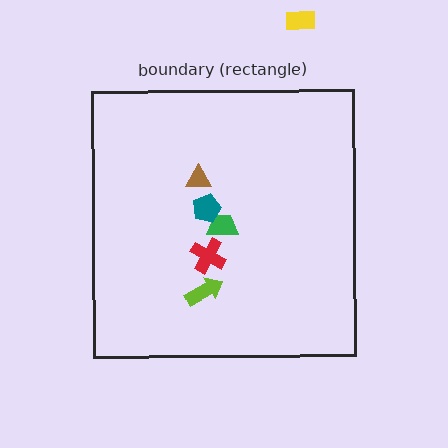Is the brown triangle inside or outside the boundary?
Inside.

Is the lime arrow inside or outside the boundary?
Inside.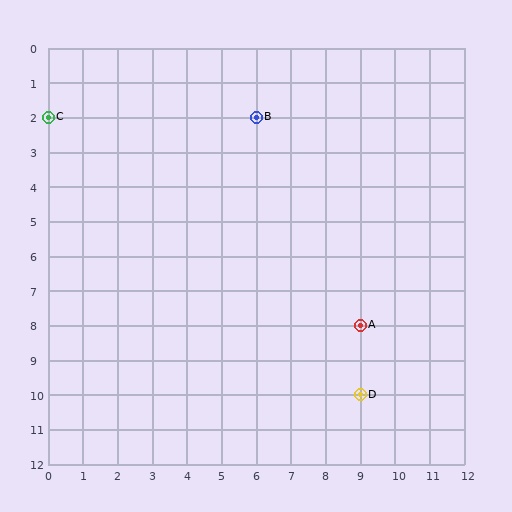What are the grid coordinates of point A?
Point A is at grid coordinates (9, 8).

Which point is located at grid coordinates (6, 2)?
Point B is at (6, 2).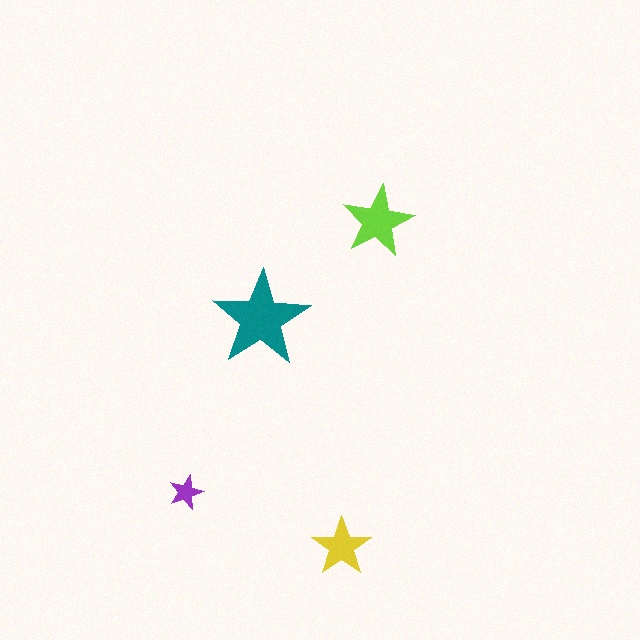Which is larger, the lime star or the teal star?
The teal one.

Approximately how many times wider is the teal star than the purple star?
About 3 times wider.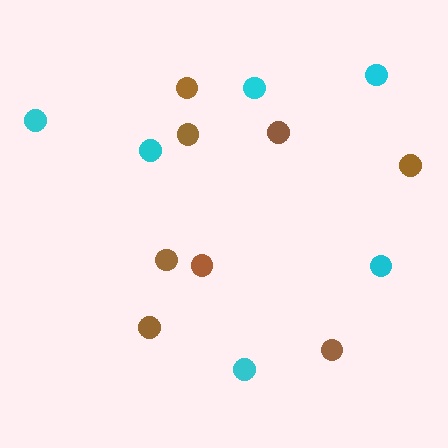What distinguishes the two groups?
There are 2 groups: one group of cyan circles (6) and one group of brown circles (8).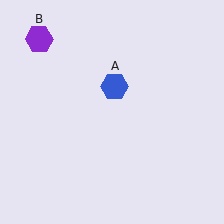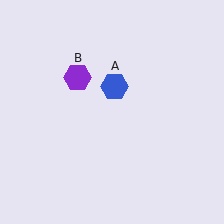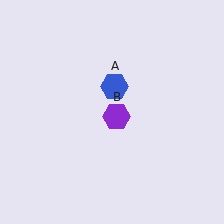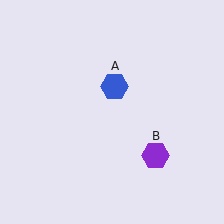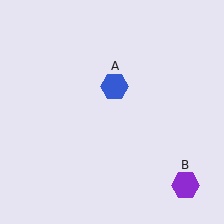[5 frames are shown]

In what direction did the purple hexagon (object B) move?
The purple hexagon (object B) moved down and to the right.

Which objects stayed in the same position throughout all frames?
Blue hexagon (object A) remained stationary.